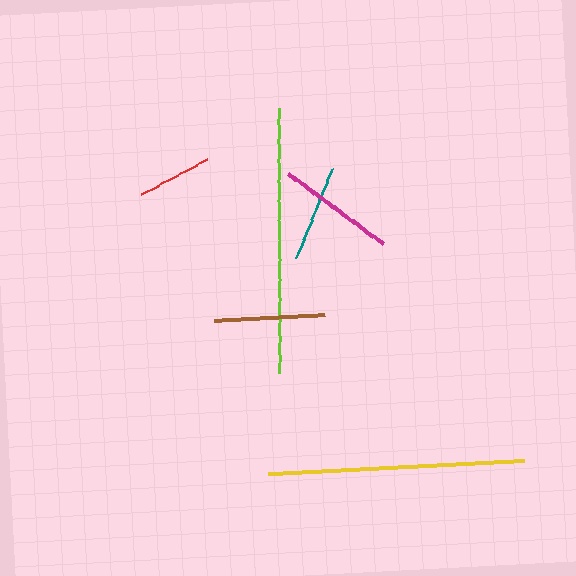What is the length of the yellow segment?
The yellow segment is approximately 257 pixels long.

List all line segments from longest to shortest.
From longest to shortest: lime, yellow, magenta, brown, teal, red.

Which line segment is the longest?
The lime line is the longest at approximately 265 pixels.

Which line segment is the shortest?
The red line is the shortest at approximately 75 pixels.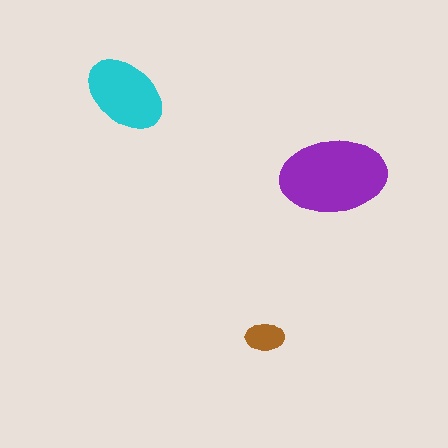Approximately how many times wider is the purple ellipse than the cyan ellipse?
About 1.5 times wider.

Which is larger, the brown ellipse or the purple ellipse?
The purple one.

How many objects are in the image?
There are 3 objects in the image.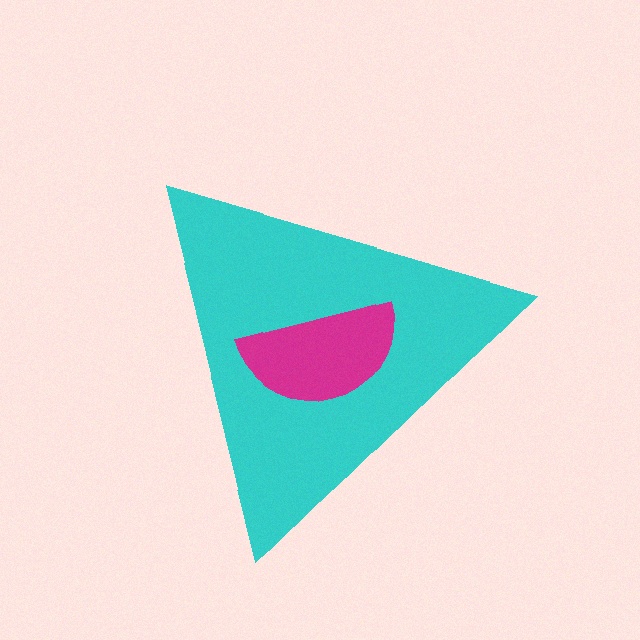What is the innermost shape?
The magenta semicircle.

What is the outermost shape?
The cyan triangle.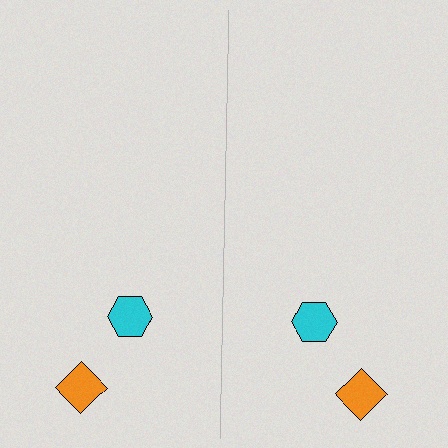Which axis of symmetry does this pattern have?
The pattern has a vertical axis of symmetry running through the center of the image.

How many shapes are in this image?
There are 4 shapes in this image.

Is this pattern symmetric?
Yes, this pattern has bilateral (reflection) symmetry.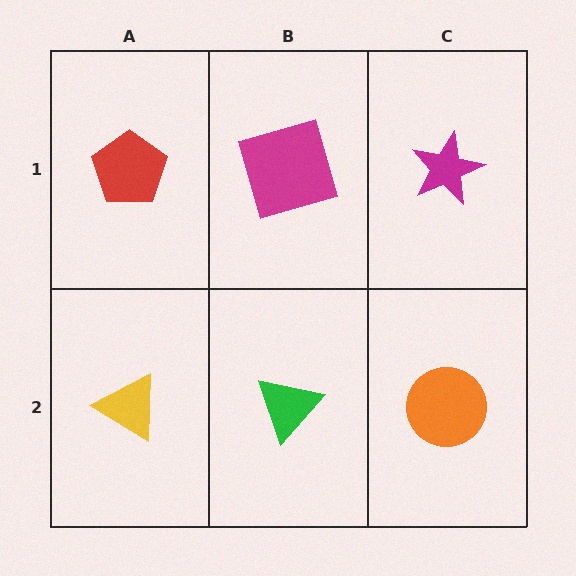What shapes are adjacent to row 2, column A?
A red pentagon (row 1, column A), a green triangle (row 2, column B).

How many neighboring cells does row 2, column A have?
2.